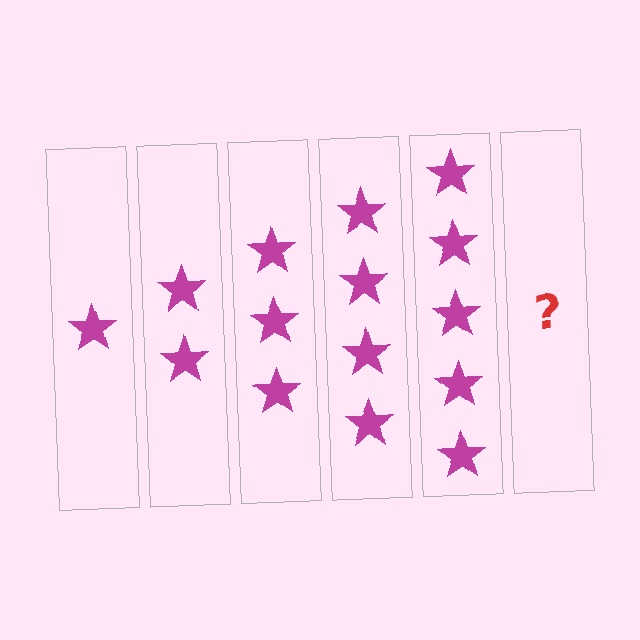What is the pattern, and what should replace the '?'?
The pattern is that each step adds one more star. The '?' should be 6 stars.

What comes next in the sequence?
The next element should be 6 stars.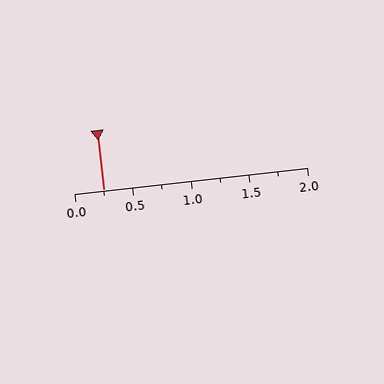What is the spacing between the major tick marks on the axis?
The major ticks are spaced 0.5 apart.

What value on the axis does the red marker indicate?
The marker indicates approximately 0.25.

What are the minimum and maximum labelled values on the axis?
The axis runs from 0.0 to 2.0.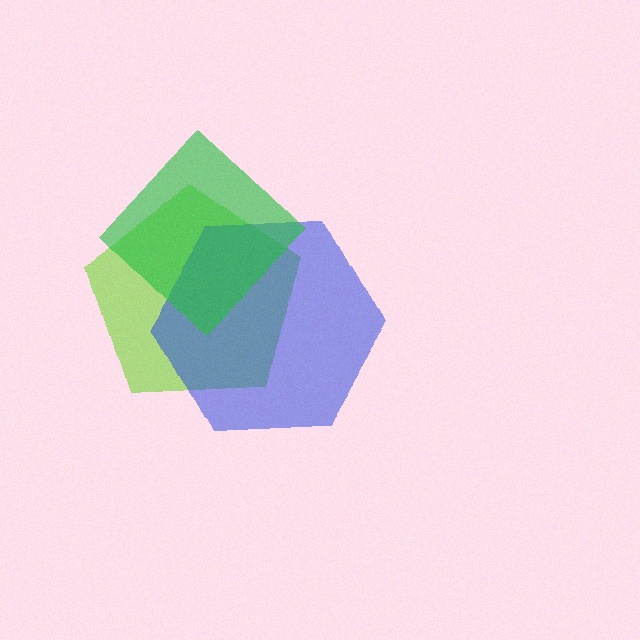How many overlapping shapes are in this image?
There are 3 overlapping shapes in the image.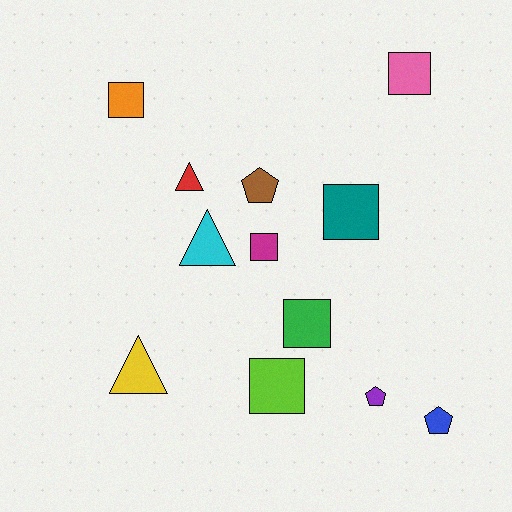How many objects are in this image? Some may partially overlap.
There are 12 objects.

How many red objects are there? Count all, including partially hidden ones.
There is 1 red object.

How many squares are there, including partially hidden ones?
There are 6 squares.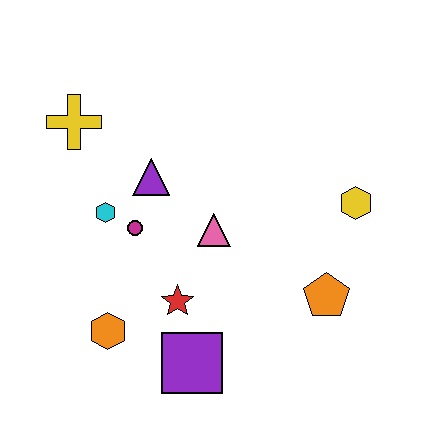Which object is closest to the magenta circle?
The cyan hexagon is closest to the magenta circle.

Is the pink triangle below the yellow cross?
Yes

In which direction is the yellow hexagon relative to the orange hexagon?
The yellow hexagon is to the right of the orange hexagon.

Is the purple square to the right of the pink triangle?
No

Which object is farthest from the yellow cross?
The orange pentagon is farthest from the yellow cross.